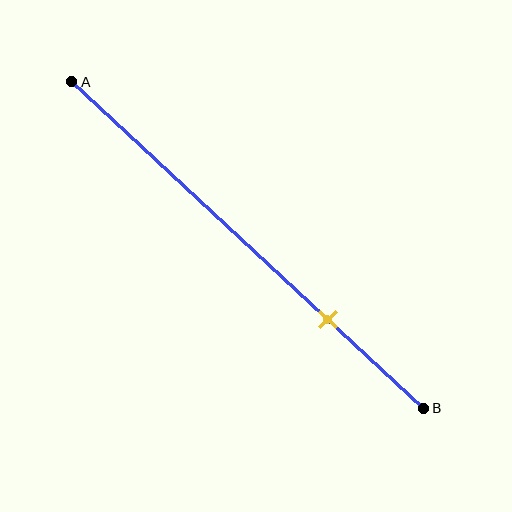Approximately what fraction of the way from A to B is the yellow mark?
The yellow mark is approximately 75% of the way from A to B.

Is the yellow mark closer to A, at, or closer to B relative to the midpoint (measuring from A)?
The yellow mark is closer to point B than the midpoint of segment AB.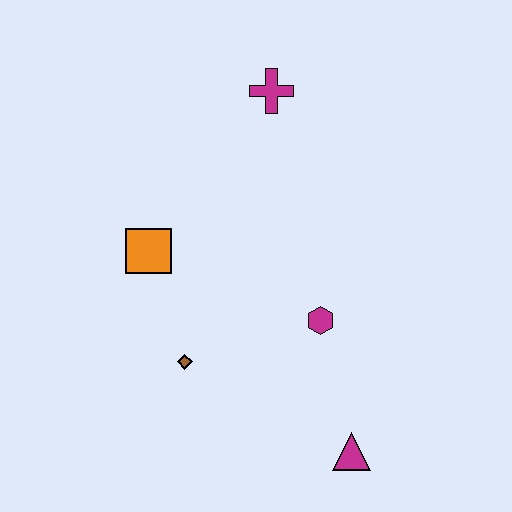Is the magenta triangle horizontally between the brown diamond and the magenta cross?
No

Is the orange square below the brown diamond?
No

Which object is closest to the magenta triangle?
The magenta hexagon is closest to the magenta triangle.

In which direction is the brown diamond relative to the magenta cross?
The brown diamond is below the magenta cross.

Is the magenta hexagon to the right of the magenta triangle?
No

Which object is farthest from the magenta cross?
The magenta triangle is farthest from the magenta cross.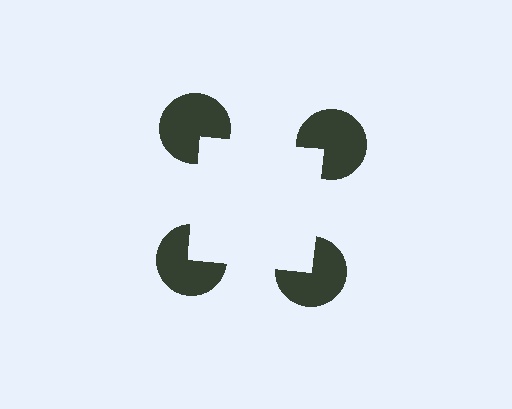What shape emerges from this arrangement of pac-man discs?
An illusory square — its edges are inferred from the aligned wedge cuts in the pac-man discs, not physically drawn.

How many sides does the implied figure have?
4 sides.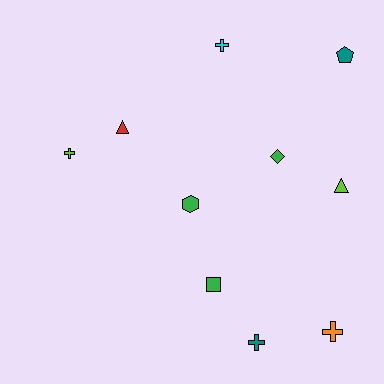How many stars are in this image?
There are no stars.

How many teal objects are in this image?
There are 2 teal objects.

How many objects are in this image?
There are 10 objects.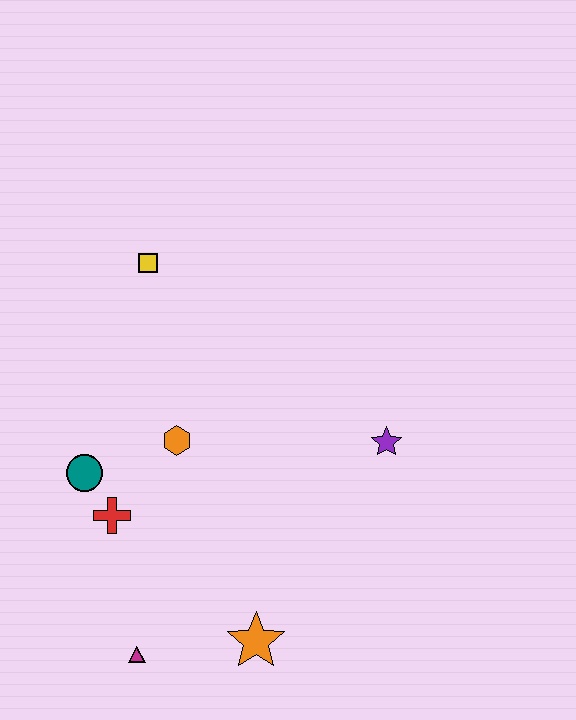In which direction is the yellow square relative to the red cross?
The yellow square is above the red cross.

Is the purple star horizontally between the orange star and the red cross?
No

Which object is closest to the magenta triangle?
The orange star is closest to the magenta triangle.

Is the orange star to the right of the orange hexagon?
Yes